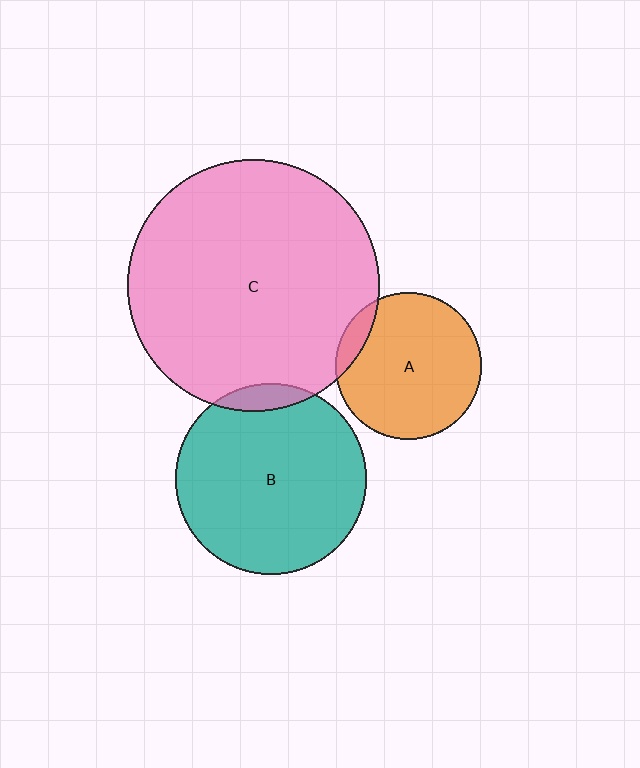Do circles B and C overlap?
Yes.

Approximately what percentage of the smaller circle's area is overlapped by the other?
Approximately 5%.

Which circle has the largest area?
Circle C (pink).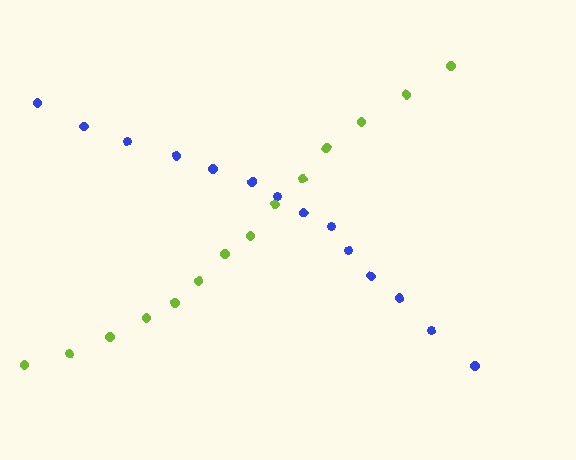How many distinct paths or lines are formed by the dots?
There are 2 distinct paths.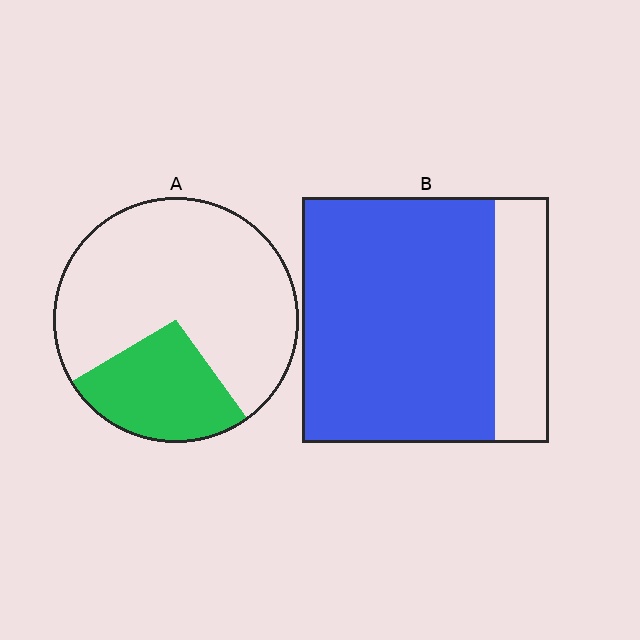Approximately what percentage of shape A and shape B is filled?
A is approximately 25% and B is approximately 80%.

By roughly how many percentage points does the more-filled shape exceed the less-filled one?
By roughly 50 percentage points (B over A).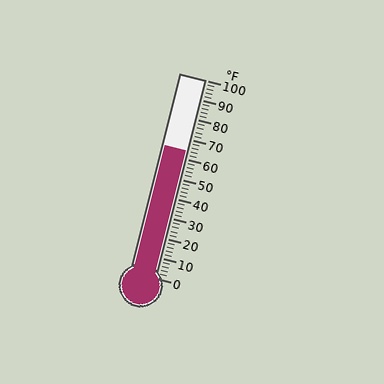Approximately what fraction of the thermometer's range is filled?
The thermometer is filled to approximately 65% of its range.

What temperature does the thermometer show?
The thermometer shows approximately 64°F.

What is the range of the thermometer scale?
The thermometer scale ranges from 0°F to 100°F.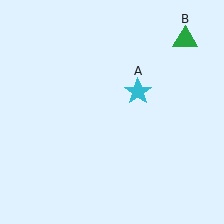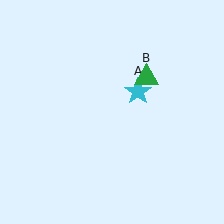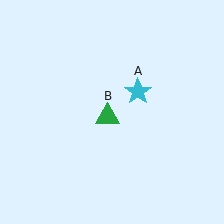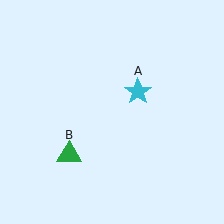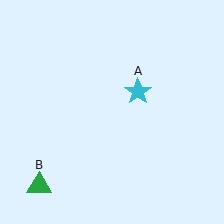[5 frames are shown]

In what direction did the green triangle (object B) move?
The green triangle (object B) moved down and to the left.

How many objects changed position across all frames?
1 object changed position: green triangle (object B).